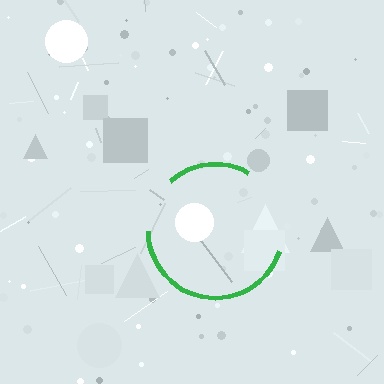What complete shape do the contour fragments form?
The contour fragments form a circle.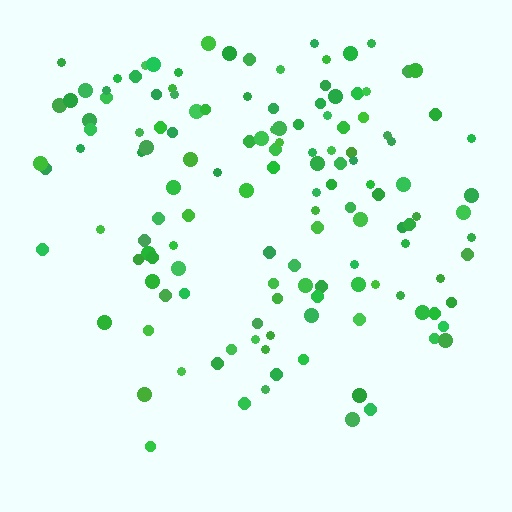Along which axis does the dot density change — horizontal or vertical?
Vertical.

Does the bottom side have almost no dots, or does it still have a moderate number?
Still a moderate number, just noticeably fewer than the top.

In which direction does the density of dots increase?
From bottom to top, with the top side densest.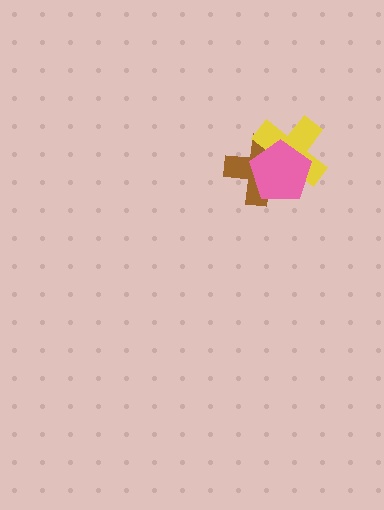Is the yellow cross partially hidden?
Yes, it is partially covered by another shape.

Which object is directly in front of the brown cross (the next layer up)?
The yellow cross is directly in front of the brown cross.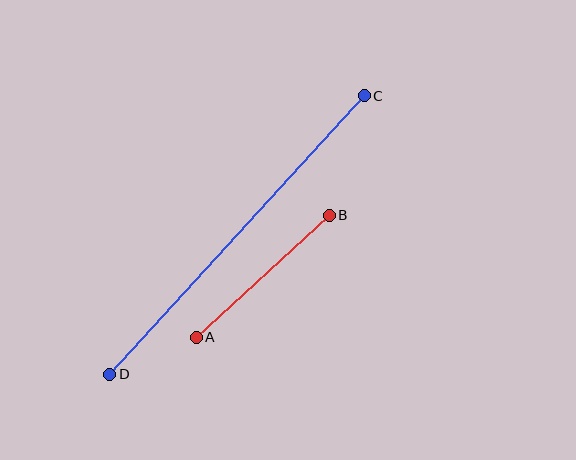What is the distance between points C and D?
The distance is approximately 377 pixels.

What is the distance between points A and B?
The distance is approximately 181 pixels.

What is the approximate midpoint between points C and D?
The midpoint is at approximately (237, 235) pixels.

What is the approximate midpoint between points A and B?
The midpoint is at approximately (263, 276) pixels.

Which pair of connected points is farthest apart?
Points C and D are farthest apart.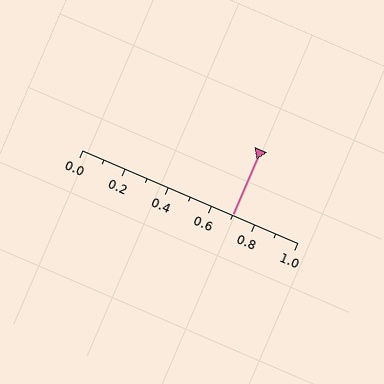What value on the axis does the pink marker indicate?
The marker indicates approximately 0.7.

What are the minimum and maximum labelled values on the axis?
The axis runs from 0.0 to 1.0.